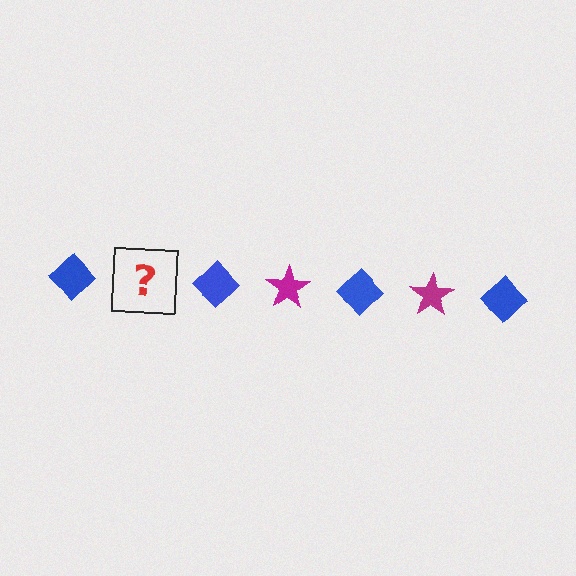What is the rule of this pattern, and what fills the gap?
The rule is that the pattern alternates between blue diamond and magenta star. The gap should be filled with a magenta star.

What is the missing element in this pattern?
The missing element is a magenta star.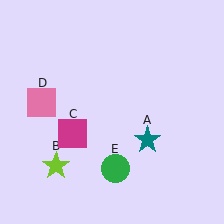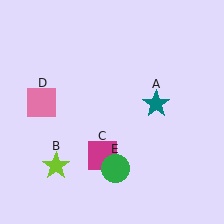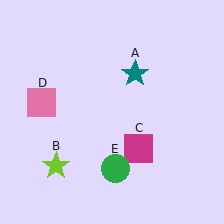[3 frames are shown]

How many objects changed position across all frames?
2 objects changed position: teal star (object A), magenta square (object C).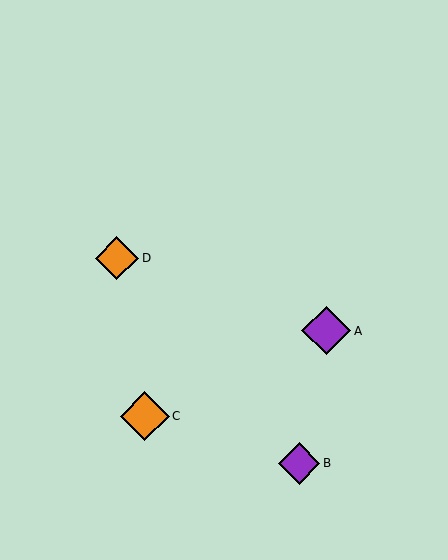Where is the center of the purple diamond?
The center of the purple diamond is at (326, 331).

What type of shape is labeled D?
Shape D is an orange diamond.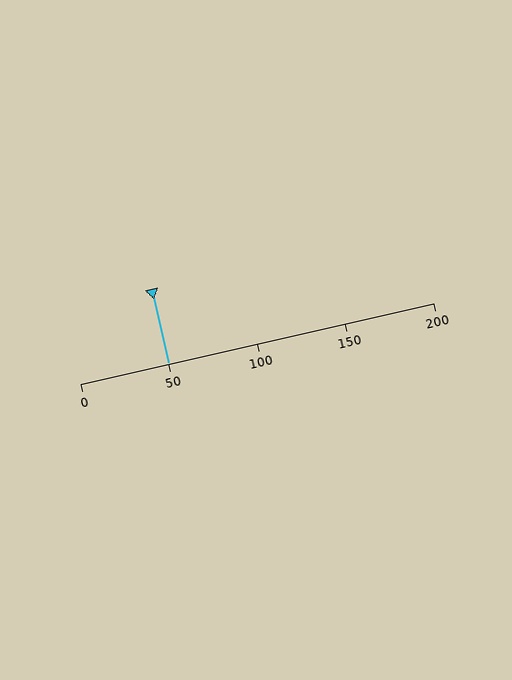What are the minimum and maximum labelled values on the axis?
The axis runs from 0 to 200.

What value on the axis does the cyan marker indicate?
The marker indicates approximately 50.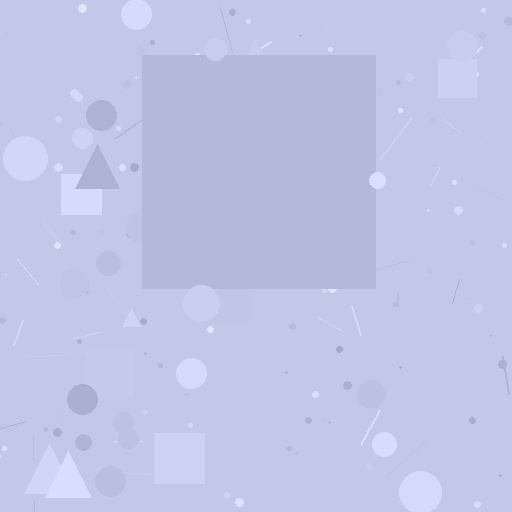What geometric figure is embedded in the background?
A square is embedded in the background.